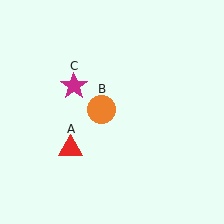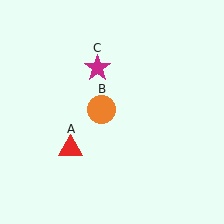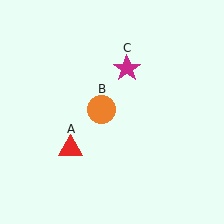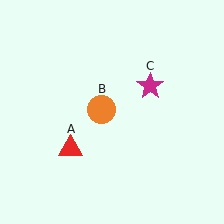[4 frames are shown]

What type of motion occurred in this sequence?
The magenta star (object C) rotated clockwise around the center of the scene.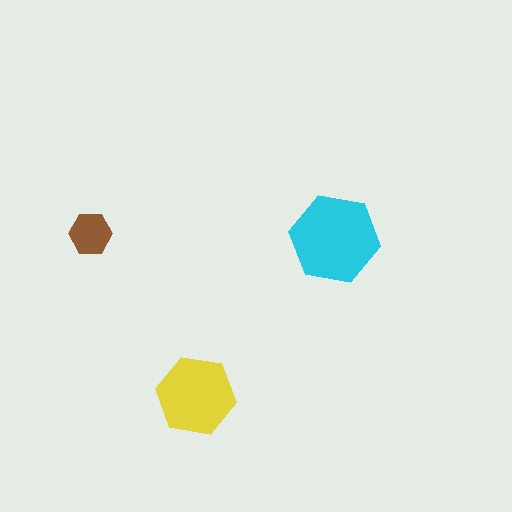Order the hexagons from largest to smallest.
the cyan one, the yellow one, the brown one.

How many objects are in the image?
There are 3 objects in the image.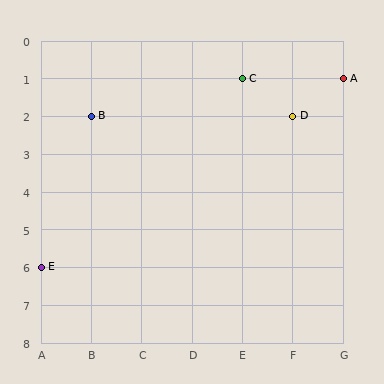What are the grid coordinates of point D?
Point D is at grid coordinates (F, 2).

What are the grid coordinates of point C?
Point C is at grid coordinates (E, 1).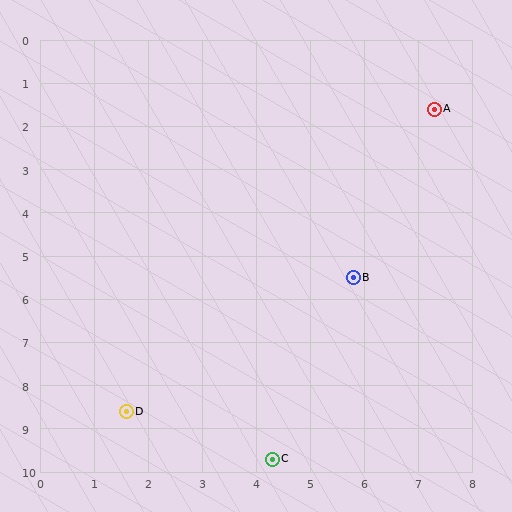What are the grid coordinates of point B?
Point B is at approximately (5.8, 5.5).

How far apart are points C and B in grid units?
Points C and B are about 4.5 grid units apart.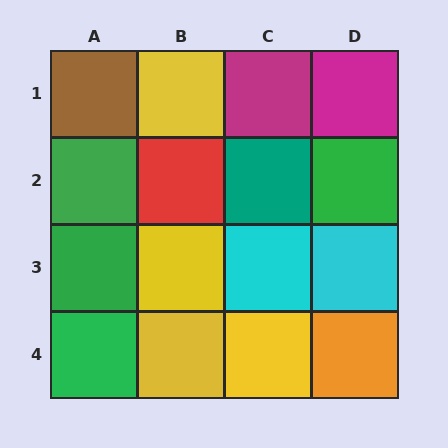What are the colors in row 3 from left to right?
Green, yellow, cyan, cyan.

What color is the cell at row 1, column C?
Magenta.